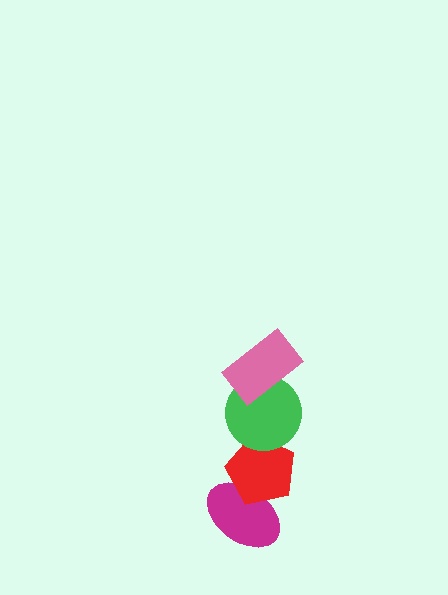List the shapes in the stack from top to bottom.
From top to bottom: the pink rectangle, the green circle, the red pentagon, the magenta ellipse.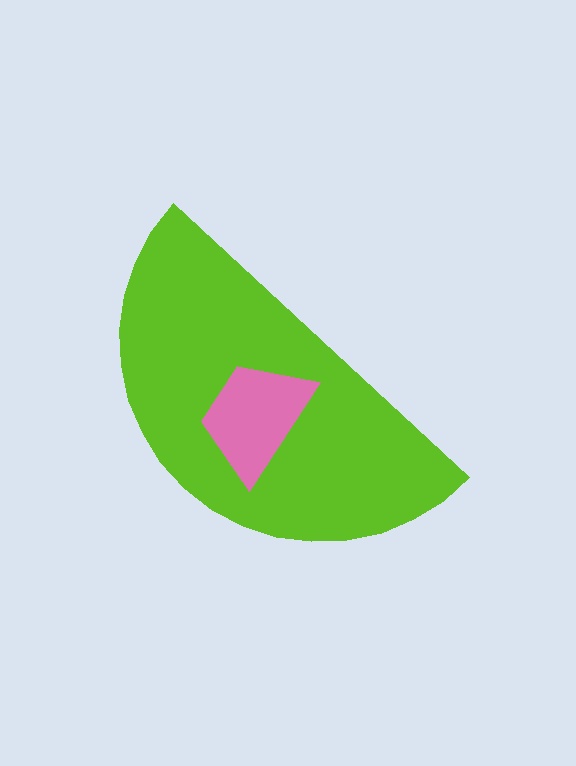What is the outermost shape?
The lime semicircle.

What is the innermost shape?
The pink trapezoid.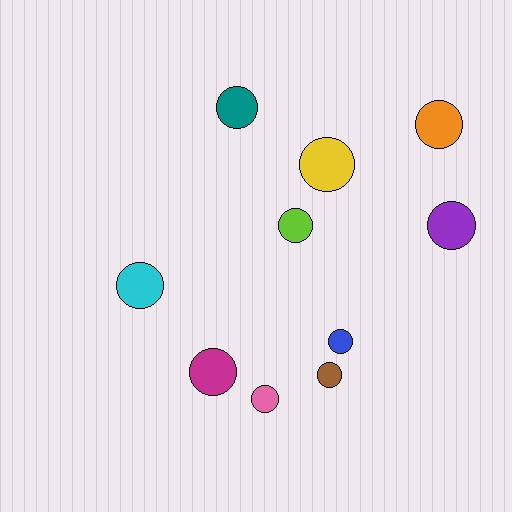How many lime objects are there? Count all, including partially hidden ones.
There is 1 lime object.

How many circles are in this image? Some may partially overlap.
There are 10 circles.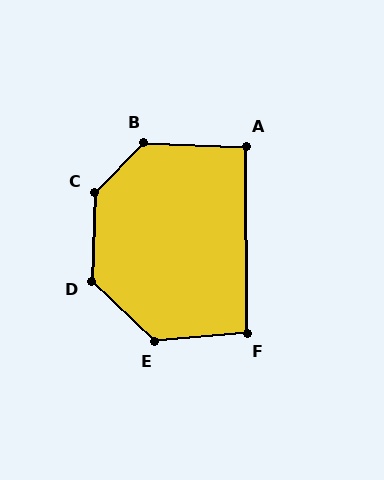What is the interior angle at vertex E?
Approximately 131 degrees (obtuse).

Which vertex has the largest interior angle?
C, at approximately 137 degrees.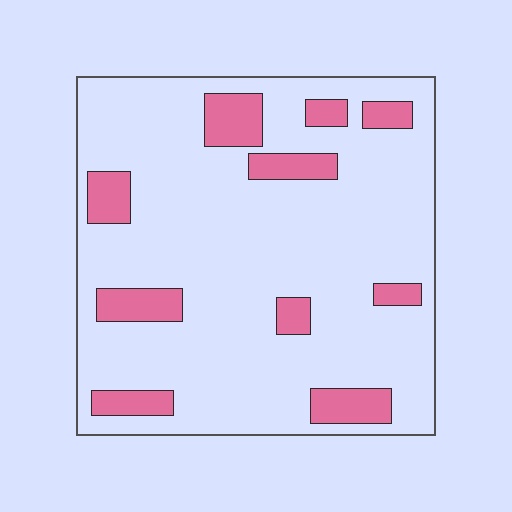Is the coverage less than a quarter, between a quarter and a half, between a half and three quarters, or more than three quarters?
Less than a quarter.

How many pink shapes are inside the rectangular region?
10.